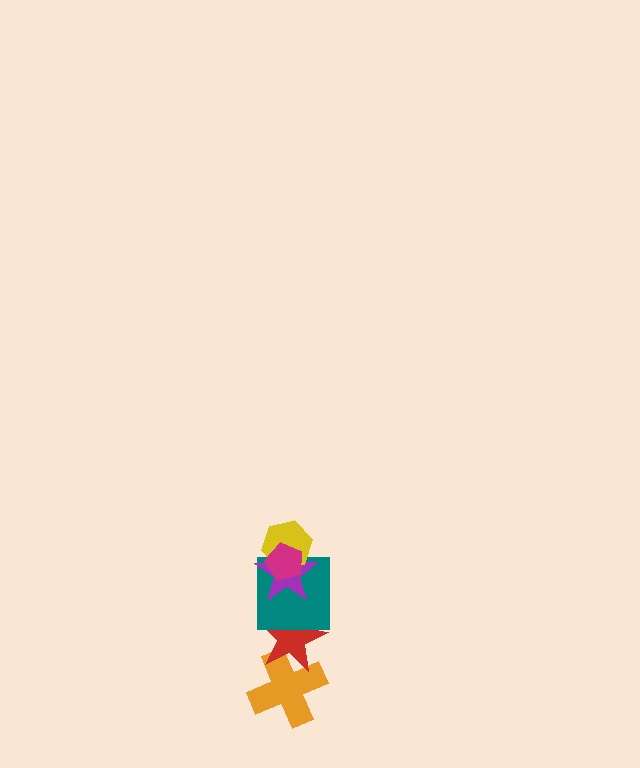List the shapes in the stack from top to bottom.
From top to bottom: the magenta pentagon, the yellow hexagon, the purple star, the teal square, the red star, the orange cross.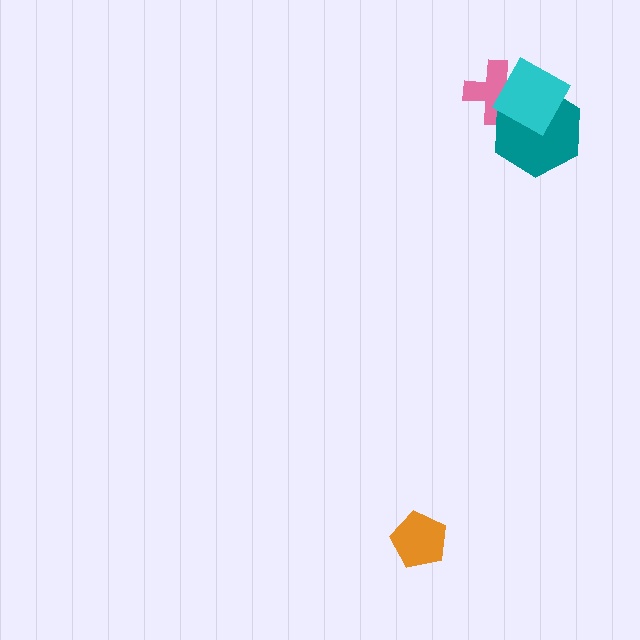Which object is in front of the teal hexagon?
The cyan diamond is in front of the teal hexagon.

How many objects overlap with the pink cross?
2 objects overlap with the pink cross.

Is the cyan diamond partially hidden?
No, no other shape covers it.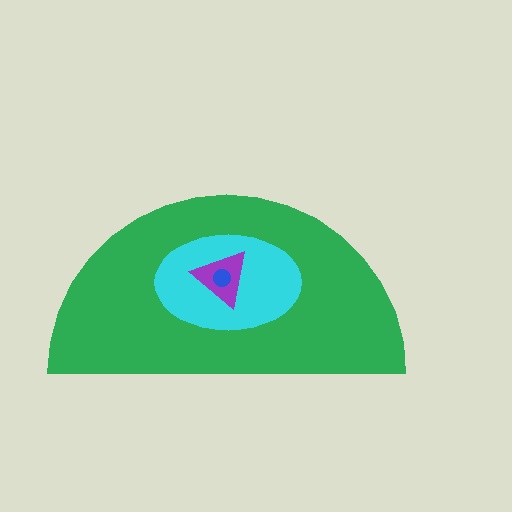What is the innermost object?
The blue circle.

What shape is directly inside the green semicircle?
The cyan ellipse.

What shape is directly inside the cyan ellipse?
The purple triangle.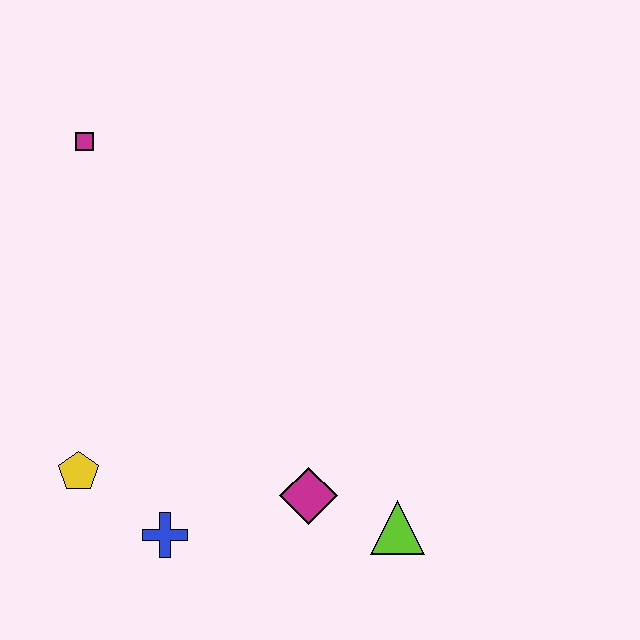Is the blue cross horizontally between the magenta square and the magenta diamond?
Yes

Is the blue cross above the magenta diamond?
No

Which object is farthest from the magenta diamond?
The magenta square is farthest from the magenta diamond.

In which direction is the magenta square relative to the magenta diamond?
The magenta square is above the magenta diamond.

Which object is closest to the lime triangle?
The magenta diamond is closest to the lime triangle.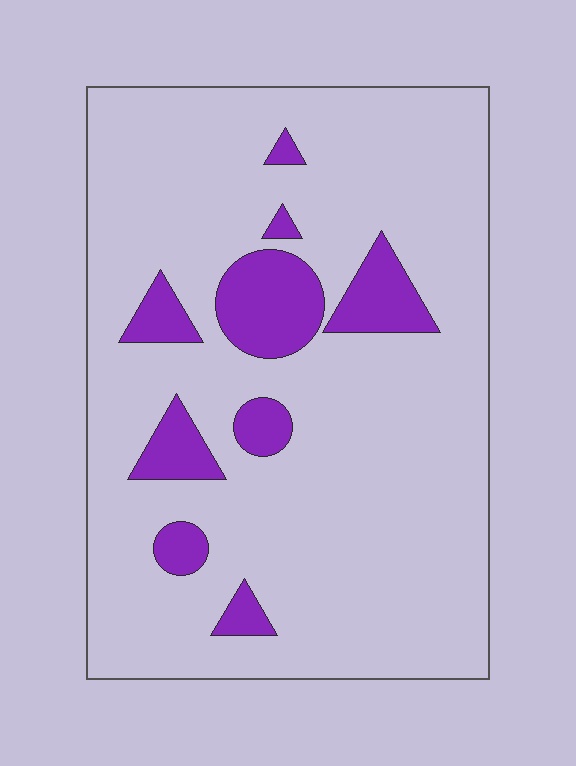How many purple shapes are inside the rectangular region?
9.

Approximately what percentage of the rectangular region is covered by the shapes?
Approximately 15%.